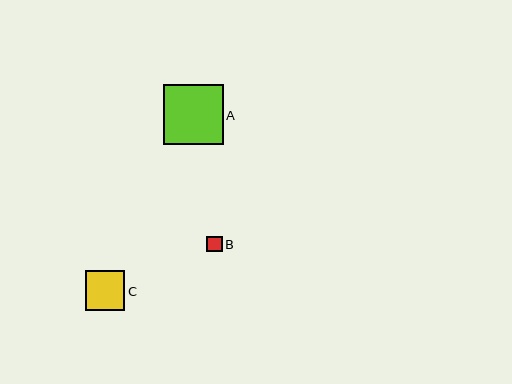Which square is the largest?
Square A is the largest with a size of approximately 60 pixels.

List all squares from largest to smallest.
From largest to smallest: A, C, B.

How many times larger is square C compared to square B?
Square C is approximately 2.5 times the size of square B.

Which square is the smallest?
Square B is the smallest with a size of approximately 16 pixels.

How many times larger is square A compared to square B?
Square A is approximately 3.9 times the size of square B.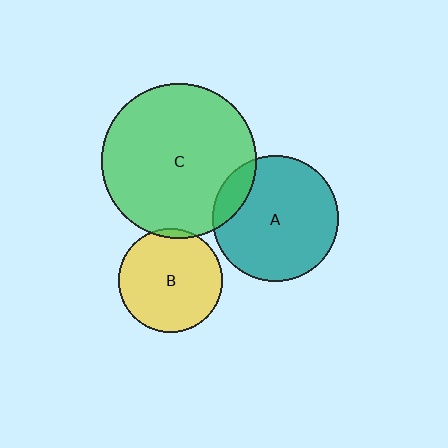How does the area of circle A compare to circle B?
Approximately 1.5 times.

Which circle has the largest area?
Circle C (green).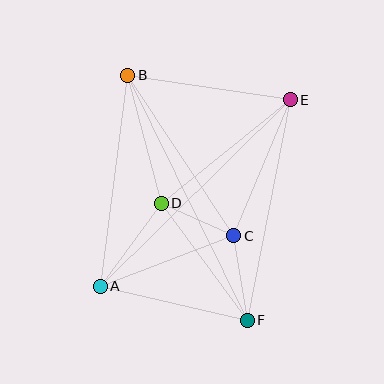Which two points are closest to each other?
Points C and D are closest to each other.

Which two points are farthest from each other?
Points B and F are farthest from each other.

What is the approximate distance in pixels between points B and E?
The distance between B and E is approximately 165 pixels.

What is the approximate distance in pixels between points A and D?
The distance between A and D is approximately 103 pixels.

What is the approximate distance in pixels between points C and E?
The distance between C and E is approximately 147 pixels.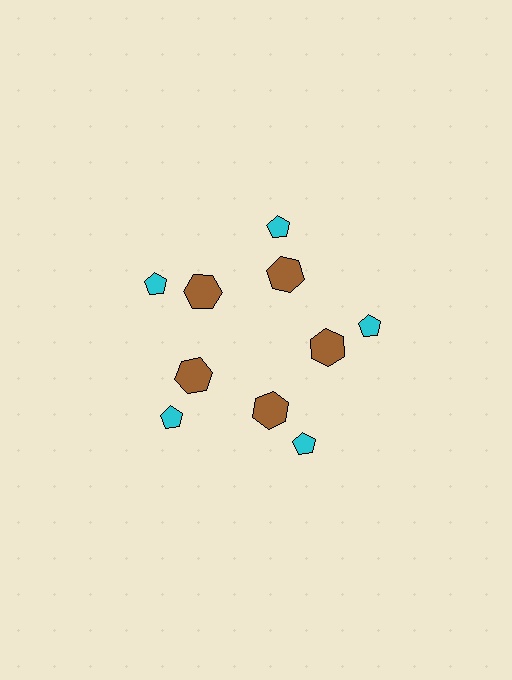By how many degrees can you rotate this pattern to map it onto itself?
The pattern maps onto itself every 72 degrees of rotation.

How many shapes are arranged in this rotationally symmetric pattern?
There are 10 shapes, arranged in 5 groups of 2.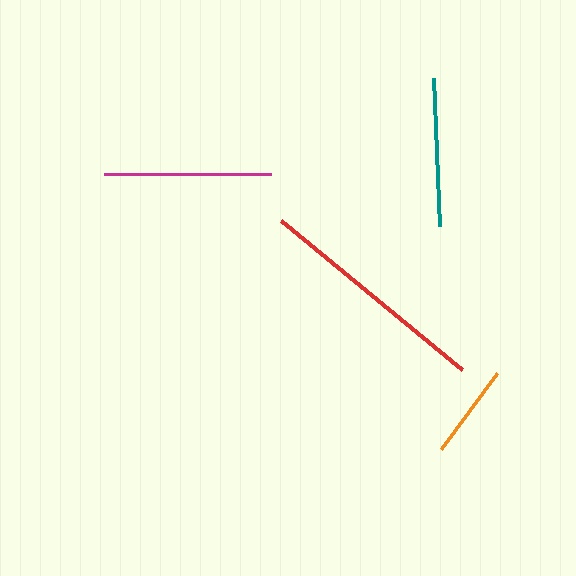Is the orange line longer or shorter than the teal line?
The teal line is longer than the orange line.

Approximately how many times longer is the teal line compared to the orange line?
The teal line is approximately 1.6 times the length of the orange line.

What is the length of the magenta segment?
The magenta segment is approximately 167 pixels long.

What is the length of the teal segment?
The teal segment is approximately 148 pixels long.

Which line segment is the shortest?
The orange line is the shortest at approximately 94 pixels.